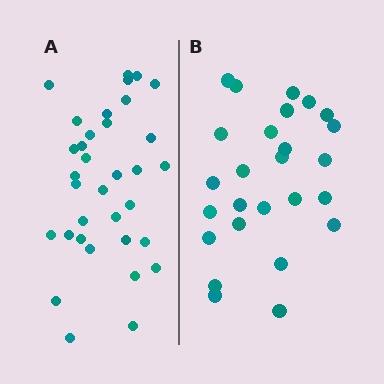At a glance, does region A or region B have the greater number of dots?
Region A (the left region) has more dots.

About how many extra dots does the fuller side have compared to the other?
Region A has roughly 8 or so more dots than region B.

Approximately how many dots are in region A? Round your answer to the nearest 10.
About 30 dots. (The exact count is 34, which rounds to 30.)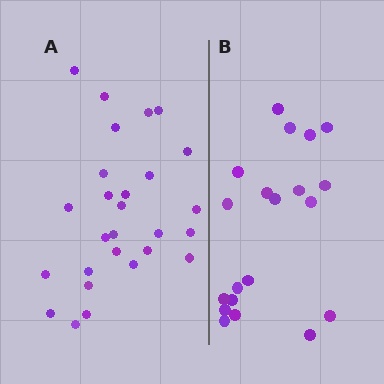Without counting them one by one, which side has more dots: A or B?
Region A (the left region) has more dots.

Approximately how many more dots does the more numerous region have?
Region A has roughly 8 or so more dots than region B.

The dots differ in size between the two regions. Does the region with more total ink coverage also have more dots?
No. Region B has more total ink coverage because its dots are larger, but region A actually contains more individual dots. Total area can be misleading — the number of items is what matters here.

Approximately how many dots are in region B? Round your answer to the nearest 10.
About 20 dots.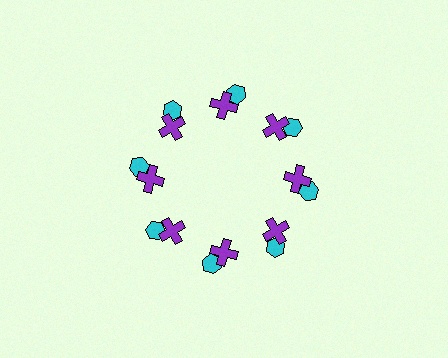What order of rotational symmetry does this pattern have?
This pattern has 8-fold rotational symmetry.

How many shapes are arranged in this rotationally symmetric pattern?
There are 16 shapes, arranged in 8 groups of 2.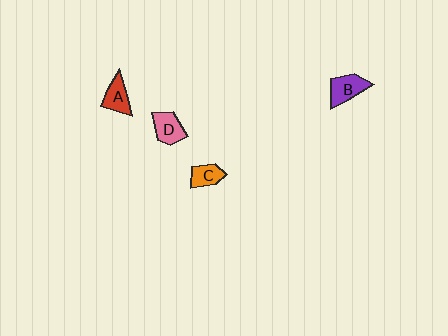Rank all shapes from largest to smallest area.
From largest to smallest: B (purple), D (pink), A (red), C (orange).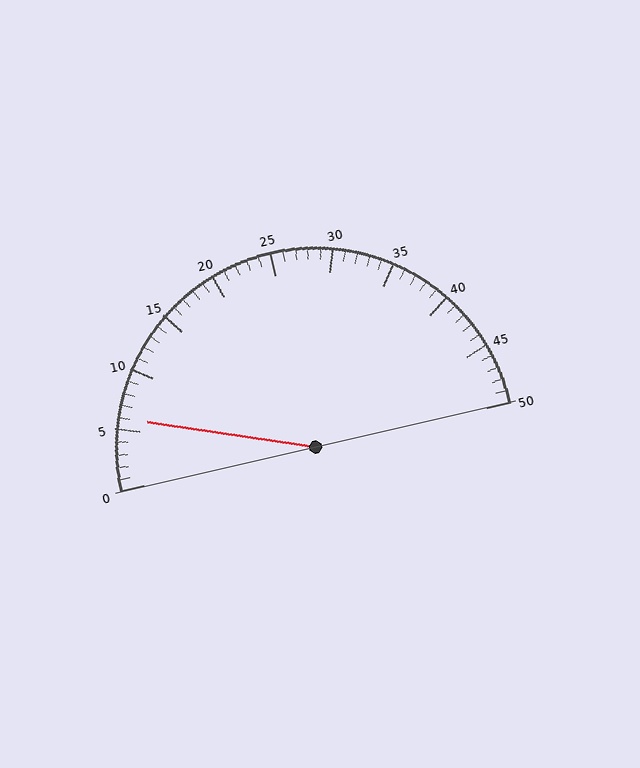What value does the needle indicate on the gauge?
The needle indicates approximately 6.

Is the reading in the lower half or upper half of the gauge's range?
The reading is in the lower half of the range (0 to 50).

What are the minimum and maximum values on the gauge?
The gauge ranges from 0 to 50.